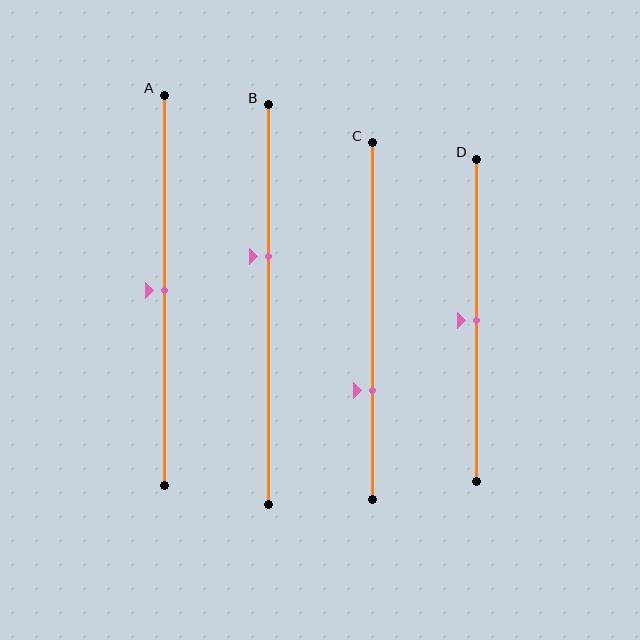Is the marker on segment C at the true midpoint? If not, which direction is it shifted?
No, the marker on segment C is shifted downward by about 19% of the segment length.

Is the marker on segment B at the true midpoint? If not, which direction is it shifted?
No, the marker on segment B is shifted upward by about 12% of the segment length.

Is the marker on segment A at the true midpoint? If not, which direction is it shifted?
Yes, the marker on segment A is at the true midpoint.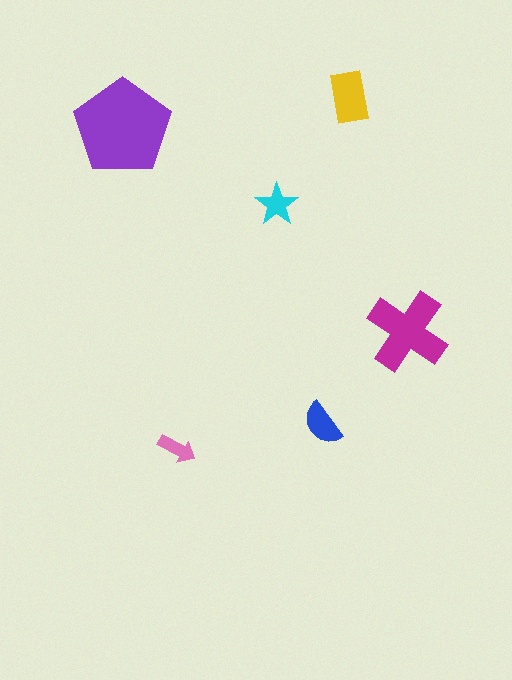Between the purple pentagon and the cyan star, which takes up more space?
The purple pentagon.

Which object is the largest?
The purple pentagon.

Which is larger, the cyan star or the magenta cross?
The magenta cross.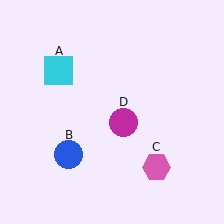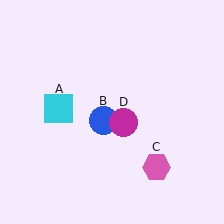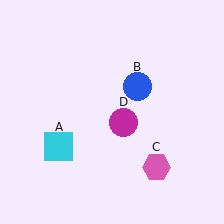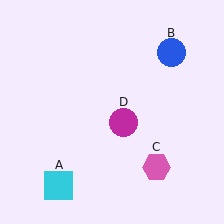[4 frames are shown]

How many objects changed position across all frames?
2 objects changed position: cyan square (object A), blue circle (object B).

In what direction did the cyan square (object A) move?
The cyan square (object A) moved down.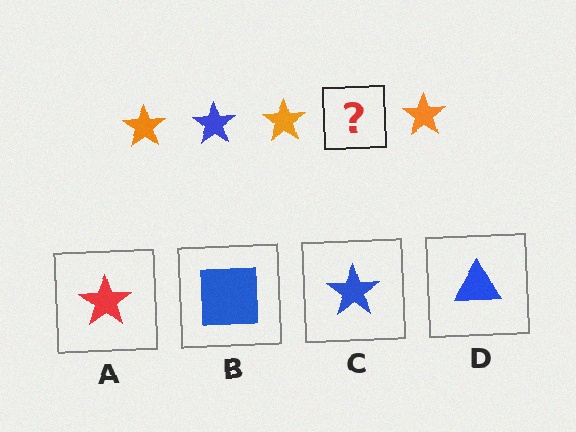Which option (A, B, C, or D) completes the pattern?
C.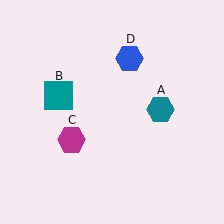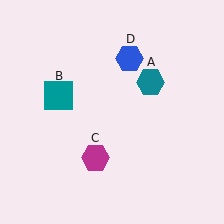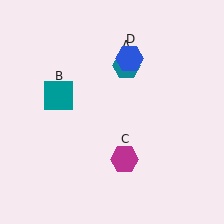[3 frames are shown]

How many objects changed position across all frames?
2 objects changed position: teal hexagon (object A), magenta hexagon (object C).